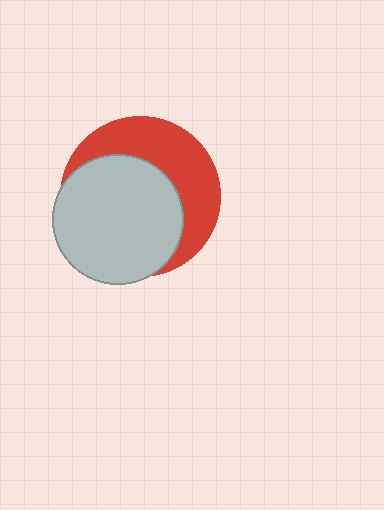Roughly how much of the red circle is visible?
A small part of it is visible (roughly 42%).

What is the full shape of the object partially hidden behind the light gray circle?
The partially hidden object is a red circle.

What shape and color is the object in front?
The object in front is a light gray circle.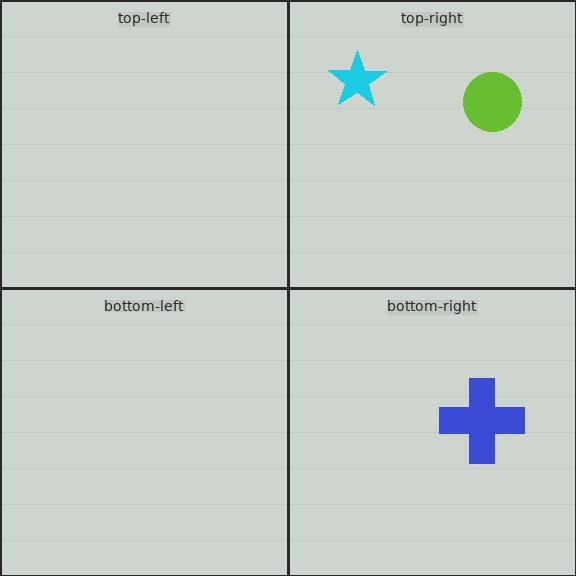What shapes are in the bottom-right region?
The blue cross.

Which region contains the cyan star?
The top-right region.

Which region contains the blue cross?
The bottom-right region.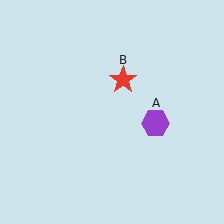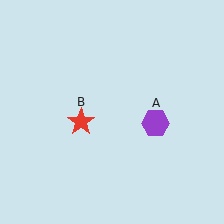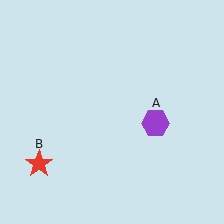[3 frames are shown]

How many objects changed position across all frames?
1 object changed position: red star (object B).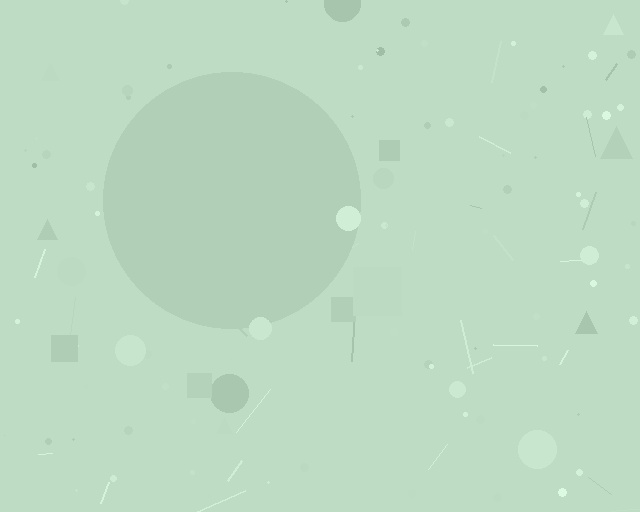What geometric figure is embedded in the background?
A circle is embedded in the background.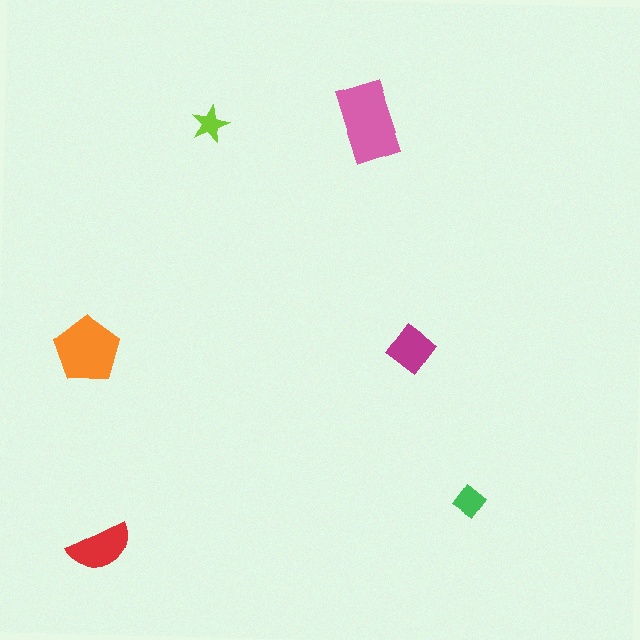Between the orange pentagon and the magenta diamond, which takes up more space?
The orange pentagon.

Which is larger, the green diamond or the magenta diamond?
The magenta diamond.